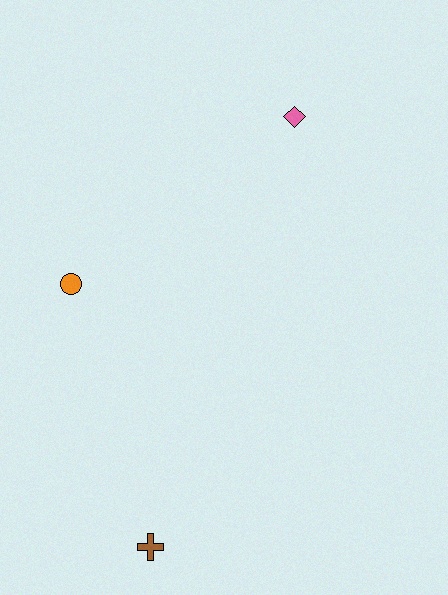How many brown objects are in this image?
There is 1 brown object.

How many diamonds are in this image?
There is 1 diamond.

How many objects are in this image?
There are 3 objects.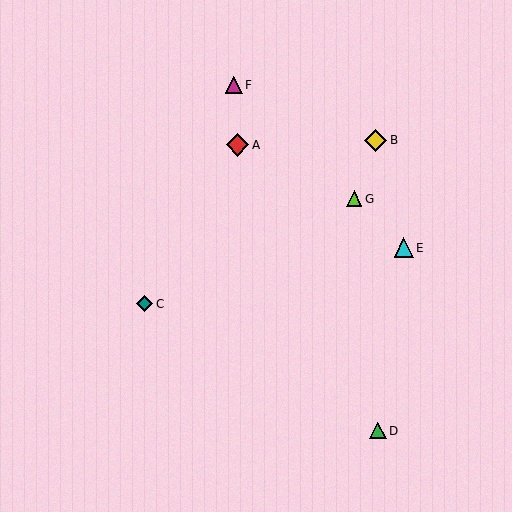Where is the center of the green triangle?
The center of the green triangle is at (378, 431).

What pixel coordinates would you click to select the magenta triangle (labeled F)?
Click at (234, 85) to select the magenta triangle F.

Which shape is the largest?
The yellow diamond (labeled B) is the largest.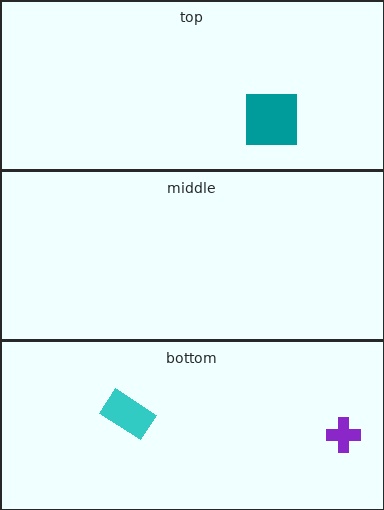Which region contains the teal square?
The top region.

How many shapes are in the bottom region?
2.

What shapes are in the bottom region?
The purple cross, the cyan rectangle.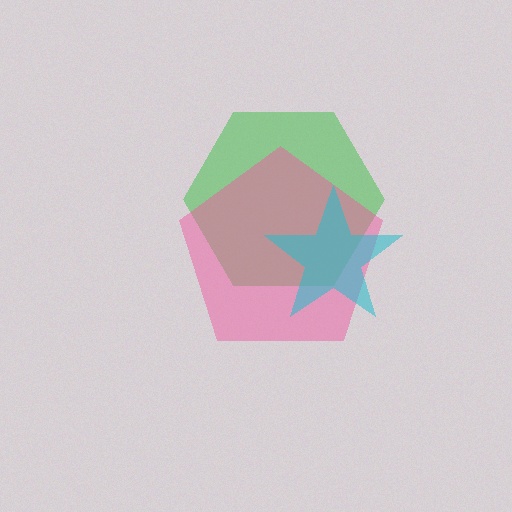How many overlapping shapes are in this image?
There are 3 overlapping shapes in the image.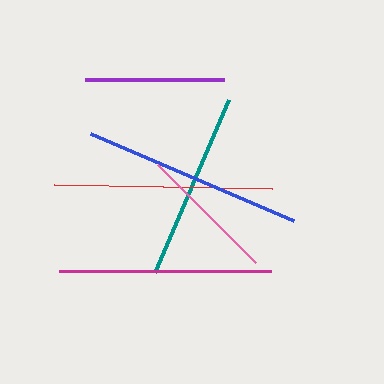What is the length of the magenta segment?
The magenta segment is approximately 212 pixels long.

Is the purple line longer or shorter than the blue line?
The blue line is longer than the purple line.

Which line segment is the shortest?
The pink line is the shortest at approximately 139 pixels.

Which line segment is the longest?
The blue line is the longest at approximately 221 pixels.